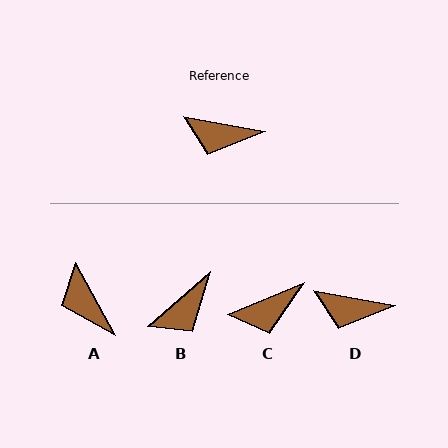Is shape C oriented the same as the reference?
No, it is off by about 33 degrees.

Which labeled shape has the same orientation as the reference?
D.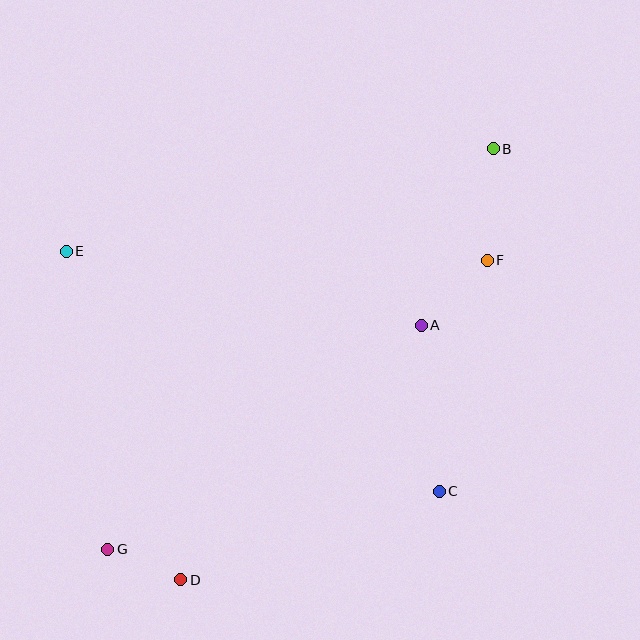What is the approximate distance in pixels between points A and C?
The distance between A and C is approximately 167 pixels.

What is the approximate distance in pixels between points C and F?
The distance between C and F is approximately 236 pixels.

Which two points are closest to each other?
Points D and G are closest to each other.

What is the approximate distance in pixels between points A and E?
The distance between A and E is approximately 363 pixels.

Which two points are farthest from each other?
Points B and G are farthest from each other.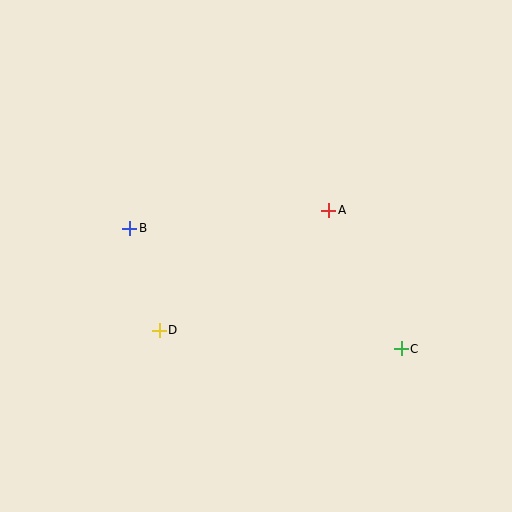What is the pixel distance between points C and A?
The distance between C and A is 156 pixels.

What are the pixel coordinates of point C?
Point C is at (401, 349).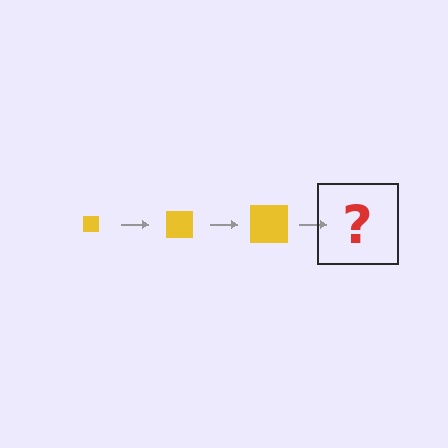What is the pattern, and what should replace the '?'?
The pattern is that the square gets progressively larger each step. The '?' should be a yellow square, larger than the previous one.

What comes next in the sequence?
The next element should be a yellow square, larger than the previous one.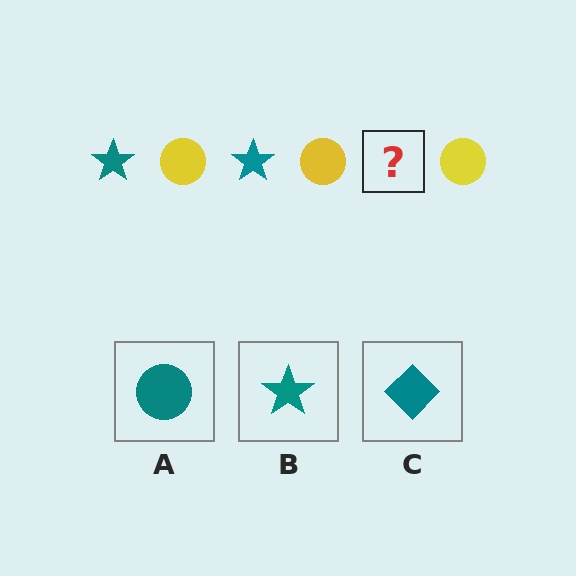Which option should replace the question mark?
Option B.